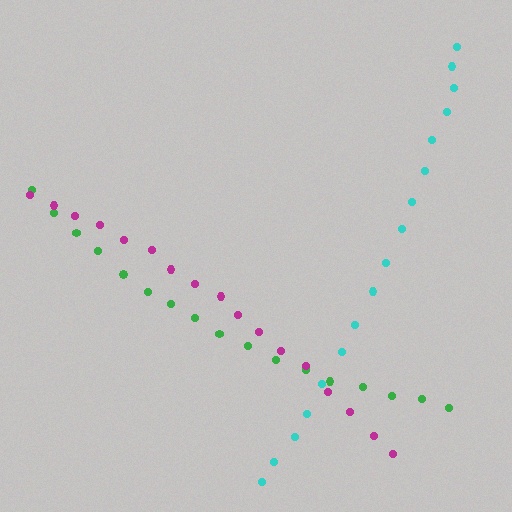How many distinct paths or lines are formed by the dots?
There are 3 distinct paths.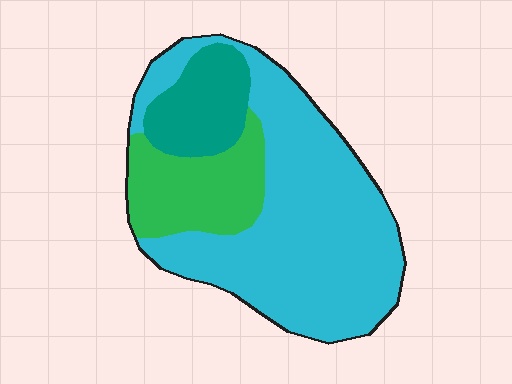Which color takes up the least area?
Teal, at roughly 15%.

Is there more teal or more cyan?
Cyan.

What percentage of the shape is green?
Green covers 21% of the shape.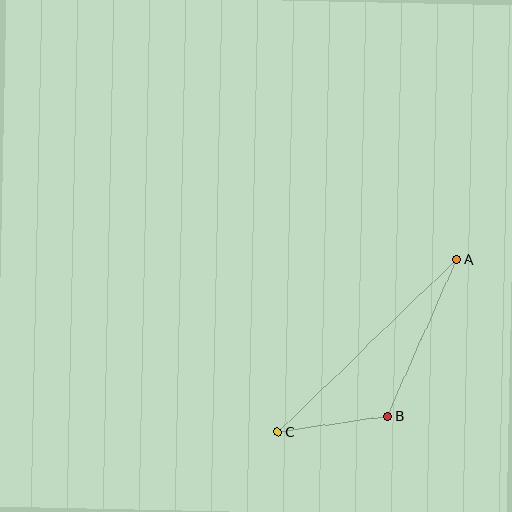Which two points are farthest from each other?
Points A and C are farthest from each other.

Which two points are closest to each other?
Points B and C are closest to each other.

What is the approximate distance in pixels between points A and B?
The distance between A and B is approximately 171 pixels.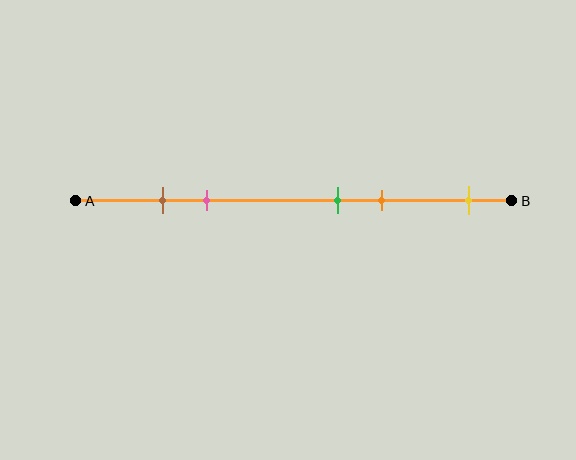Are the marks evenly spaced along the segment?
No, the marks are not evenly spaced.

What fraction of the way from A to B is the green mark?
The green mark is approximately 60% (0.6) of the way from A to B.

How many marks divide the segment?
There are 5 marks dividing the segment.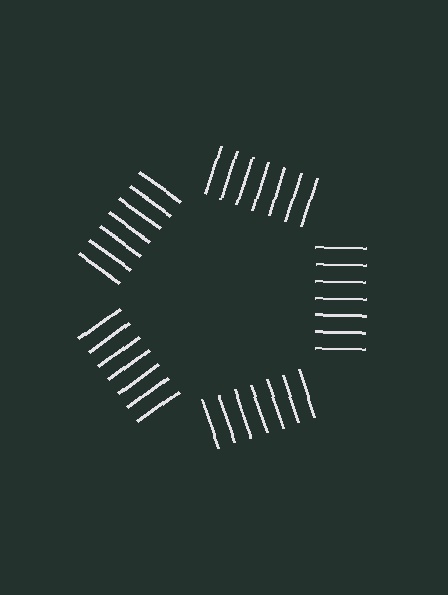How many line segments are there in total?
35 — 7 along each of the 5 edges.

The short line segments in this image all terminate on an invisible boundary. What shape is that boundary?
An illusory pentagon — the line segments terminate on its edges but no continuous stroke is drawn.